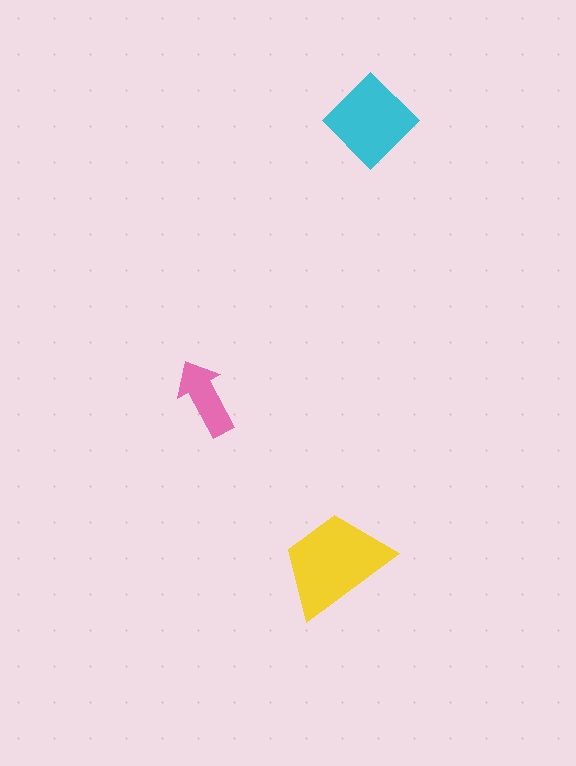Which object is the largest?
The yellow trapezoid.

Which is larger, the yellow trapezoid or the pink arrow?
The yellow trapezoid.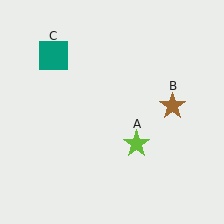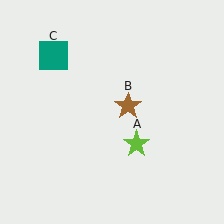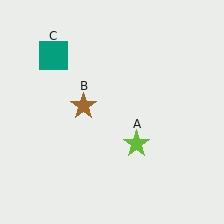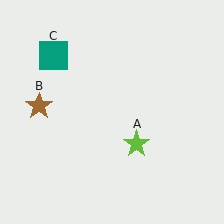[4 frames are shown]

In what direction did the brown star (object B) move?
The brown star (object B) moved left.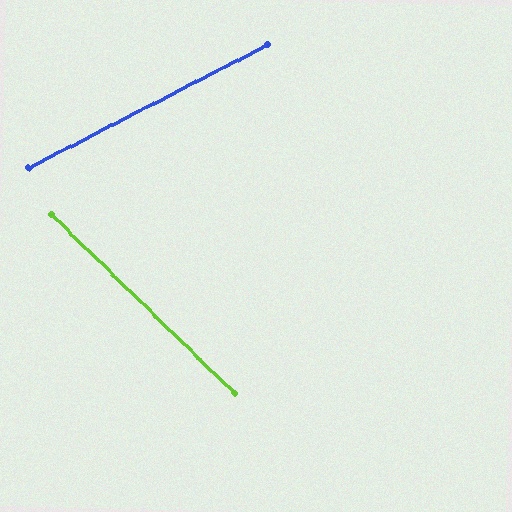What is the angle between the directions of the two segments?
Approximately 71 degrees.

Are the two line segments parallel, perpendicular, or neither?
Neither parallel nor perpendicular — they differ by about 71°.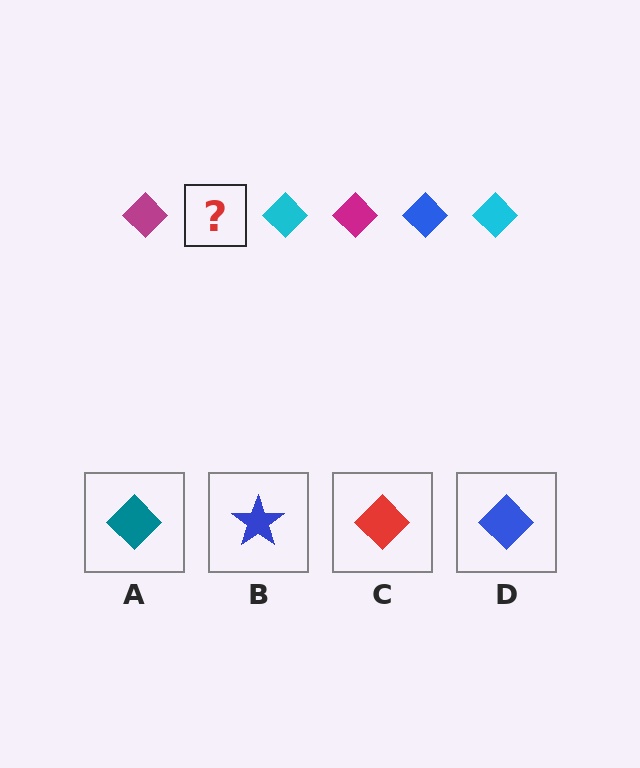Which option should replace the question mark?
Option D.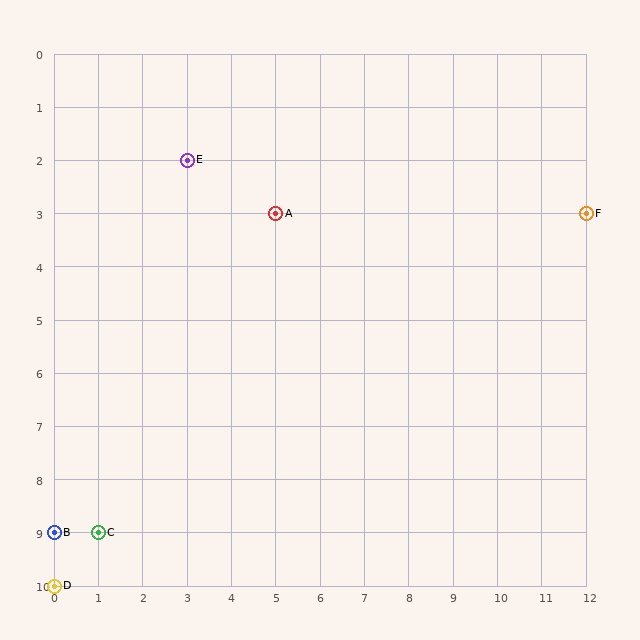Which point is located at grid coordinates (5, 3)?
Point A is at (5, 3).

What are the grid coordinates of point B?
Point B is at grid coordinates (0, 9).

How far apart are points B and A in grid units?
Points B and A are 5 columns and 6 rows apart (about 7.8 grid units diagonally).